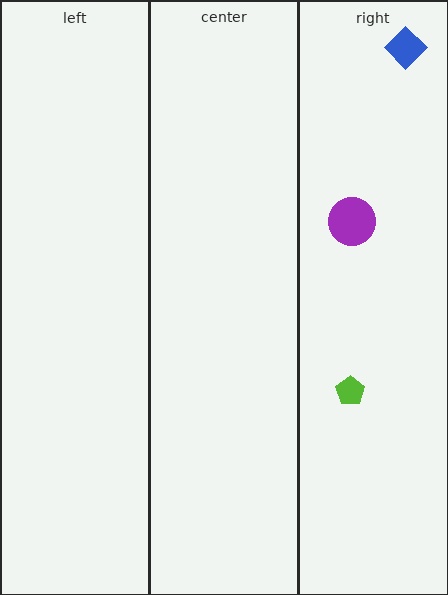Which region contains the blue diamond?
The right region.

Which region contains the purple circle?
The right region.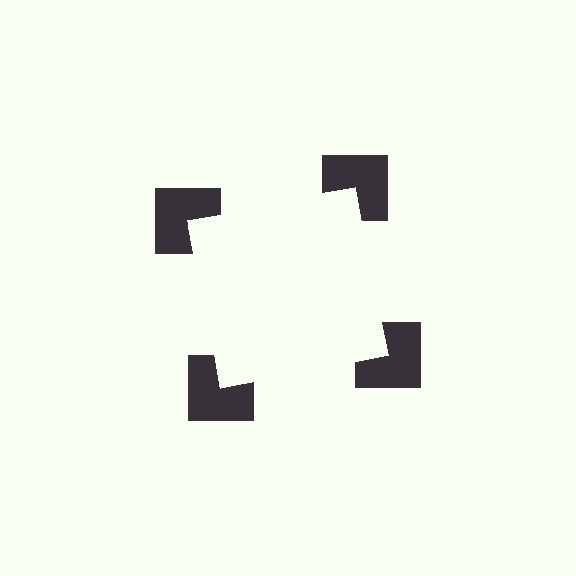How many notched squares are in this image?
There are 4 — one at each vertex of the illusory square.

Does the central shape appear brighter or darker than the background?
It typically appears slightly brighter than the background, even though no actual brightness change is drawn.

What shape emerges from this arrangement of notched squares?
An illusory square — its edges are inferred from the aligned wedge cuts in the notched squares, not physically drawn.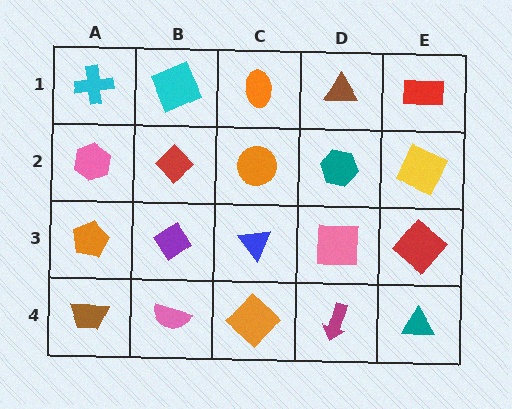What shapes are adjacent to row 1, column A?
A pink hexagon (row 2, column A), a cyan square (row 1, column B).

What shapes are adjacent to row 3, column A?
A pink hexagon (row 2, column A), a brown trapezoid (row 4, column A), a purple diamond (row 3, column B).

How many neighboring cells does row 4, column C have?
3.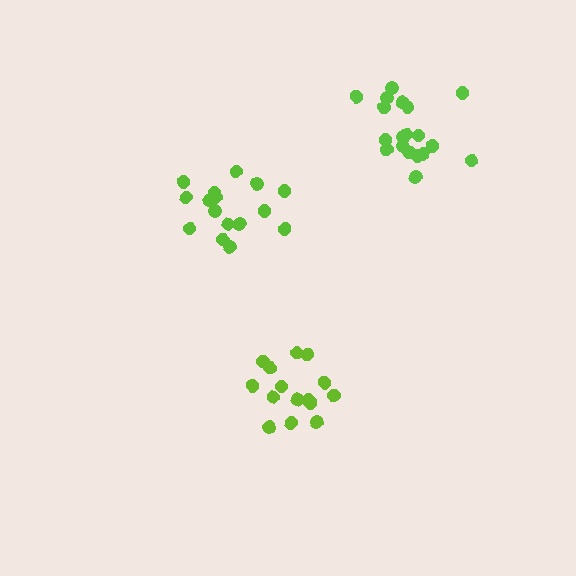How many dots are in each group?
Group 1: 15 dots, Group 2: 19 dots, Group 3: 16 dots (50 total).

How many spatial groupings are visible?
There are 3 spatial groupings.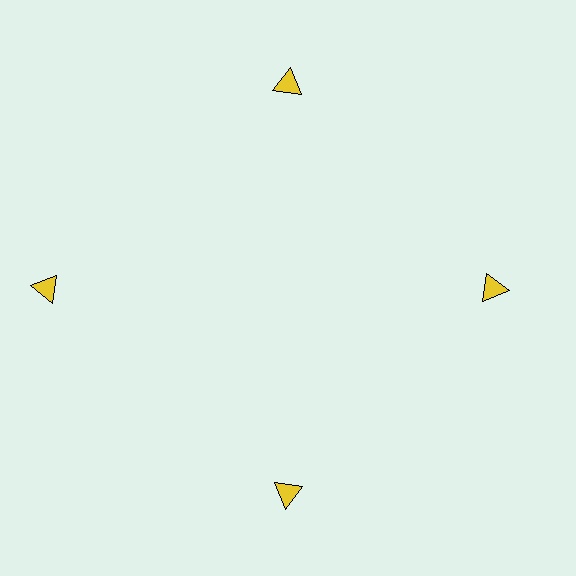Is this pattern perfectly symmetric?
No. The 4 yellow triangles are arranged in a ring, but one element near the 9 o'clock position is pushed outward from the center, breaking the 4-fold rotational symmetry.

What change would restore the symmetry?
The symmetry would be restored by moving it inward, back onto the ring so that all 4 triangles sit at equal angles and equal distance from the center.